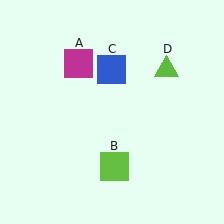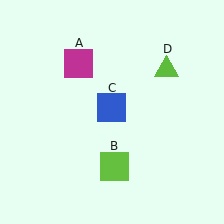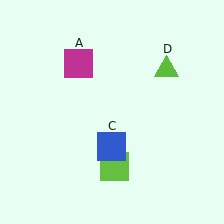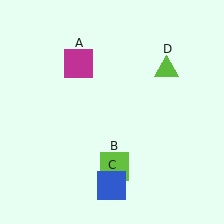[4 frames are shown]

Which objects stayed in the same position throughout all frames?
Magenta square (object A) and lime square (object B) and lime triangle (object D) remained stationary.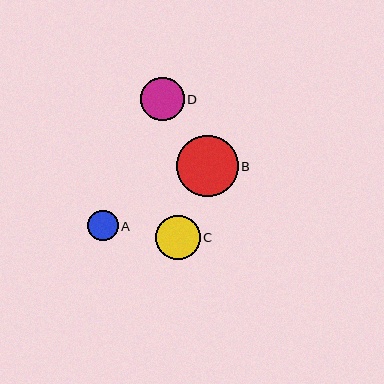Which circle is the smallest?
Circle A is the smallest with a size of approximately 31 pixels.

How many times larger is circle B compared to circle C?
Circle B is approximately 1.4 times the size of circle C.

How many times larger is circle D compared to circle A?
Circle D is approximately 1.4 times the size of circle A.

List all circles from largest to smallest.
From largest to smallest: B, C, D, A.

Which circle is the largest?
Circle B is the largest with a size of approximately 61 pixels.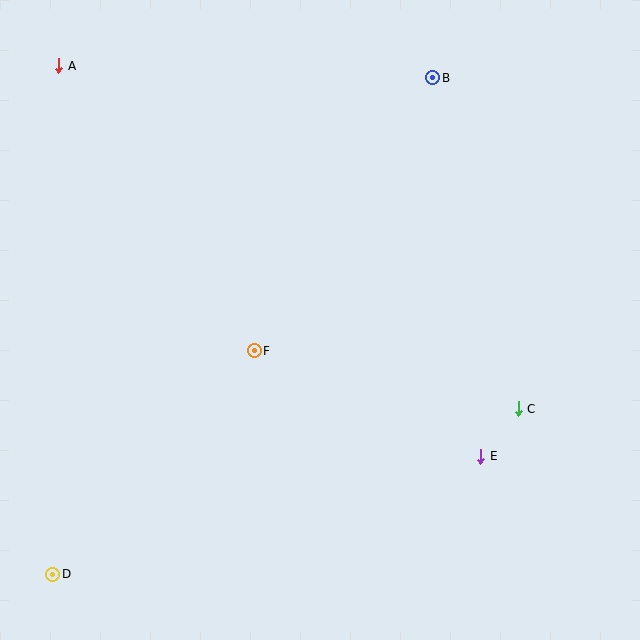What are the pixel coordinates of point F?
Point F is at (254, 351).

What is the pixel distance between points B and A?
The distance between B and A is 374 pixels.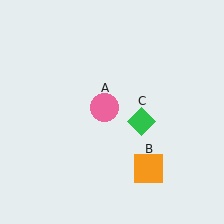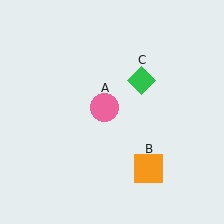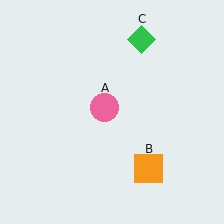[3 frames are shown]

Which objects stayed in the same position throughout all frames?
Pink circle (object A) and orange square (object B) remained stationary.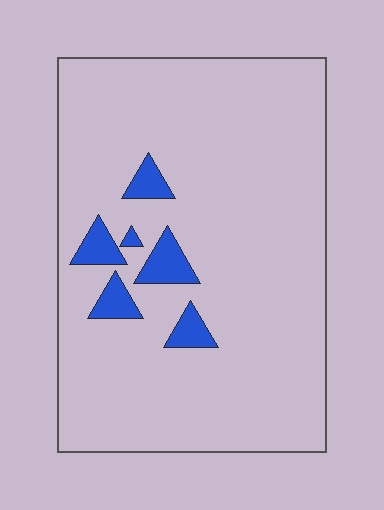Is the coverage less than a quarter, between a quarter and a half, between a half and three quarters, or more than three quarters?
Less than a quarter.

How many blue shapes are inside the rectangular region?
6.